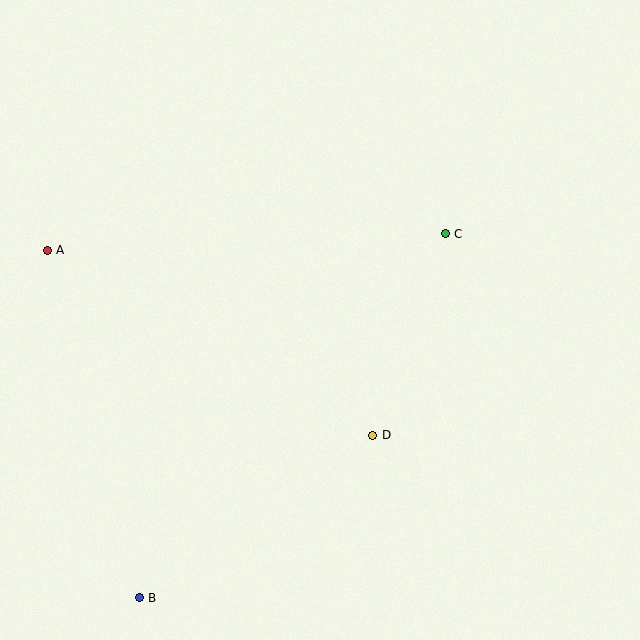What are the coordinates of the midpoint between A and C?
The midpoint between A and C is at (246, 242).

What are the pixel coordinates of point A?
Point A is at (47, 250).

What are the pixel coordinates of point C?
Point C is at (445, 234).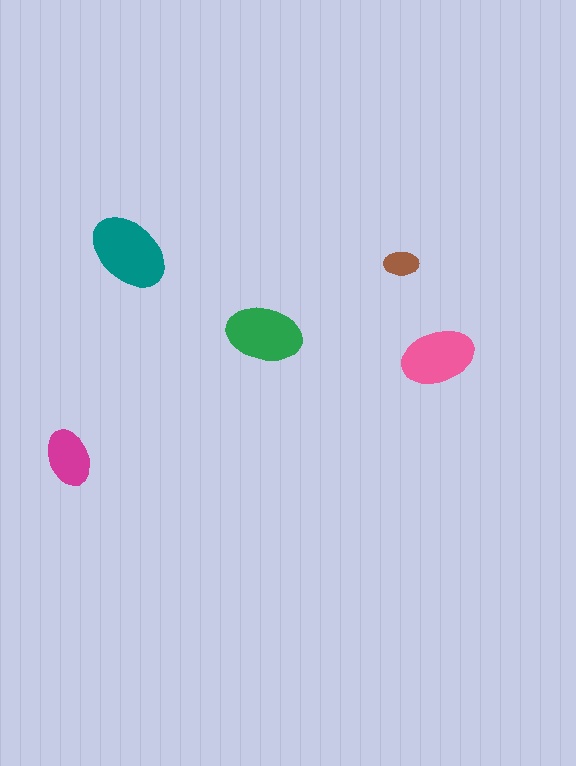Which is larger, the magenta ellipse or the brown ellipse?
The magenta one.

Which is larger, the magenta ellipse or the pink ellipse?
The pink one.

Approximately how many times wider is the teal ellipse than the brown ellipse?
About 2.5 times wider.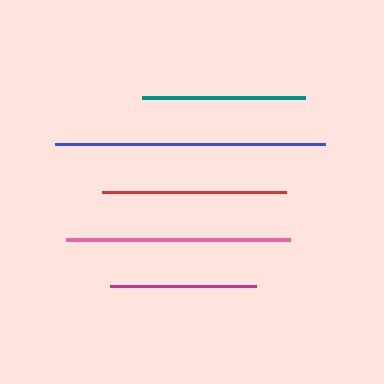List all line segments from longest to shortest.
From longest to shortest: blue, pink, red, teal, magenta.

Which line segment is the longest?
The blue line is the longest at approximately 269 pixels.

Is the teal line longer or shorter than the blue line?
The blue line is longer than the teal line.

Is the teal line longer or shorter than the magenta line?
The teal line is longer than the magenta line.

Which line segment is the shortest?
The magenta line is the shortest at approximately 146 pixels.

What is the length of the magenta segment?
The magenta segment is approximately 146 pixels long.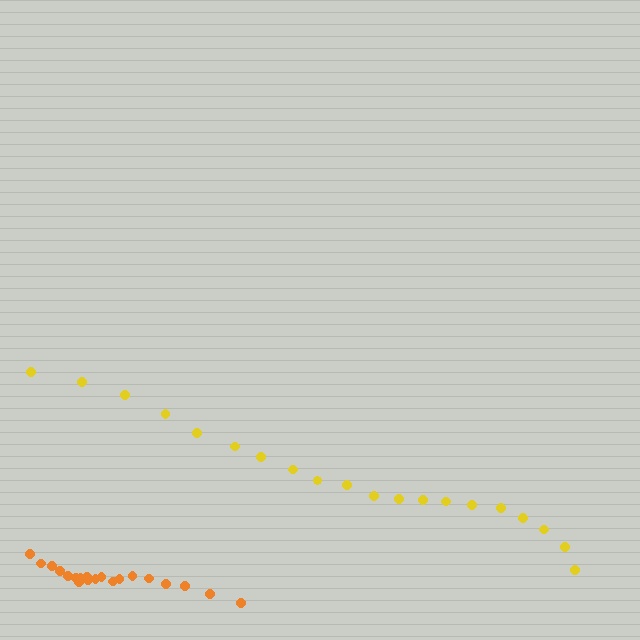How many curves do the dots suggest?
There are 2 distinct paths.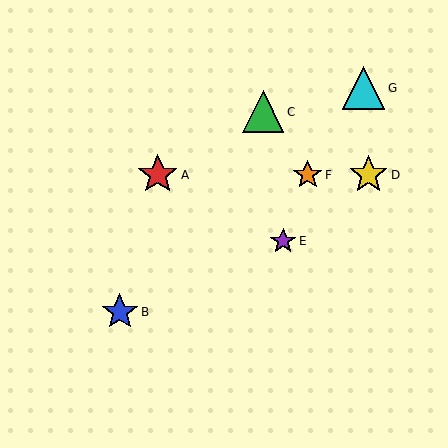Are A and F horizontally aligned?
Yes, both are at y≈175.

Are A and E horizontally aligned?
No, A is at y≈175 and E is at y≈241.